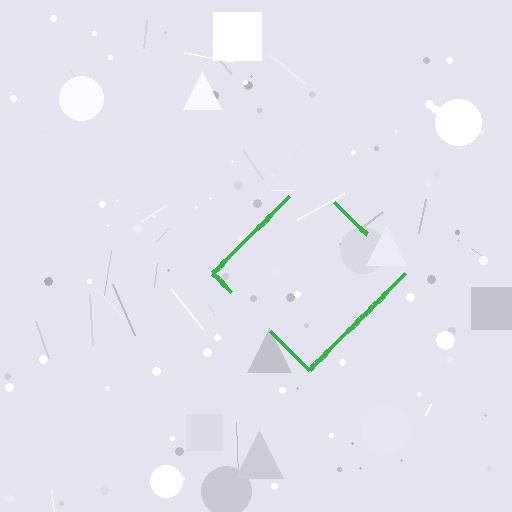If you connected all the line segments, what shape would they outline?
They would outline a diamond.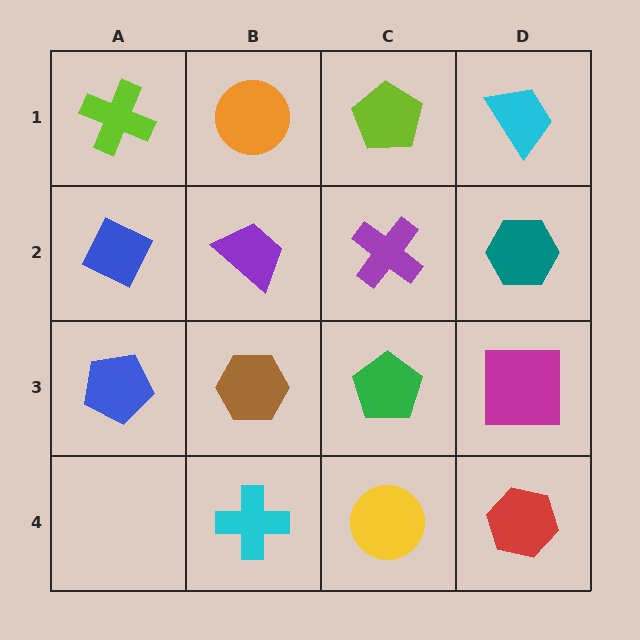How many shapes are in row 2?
4 shapes.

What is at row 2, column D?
A teal hexagon.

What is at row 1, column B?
An orange circle.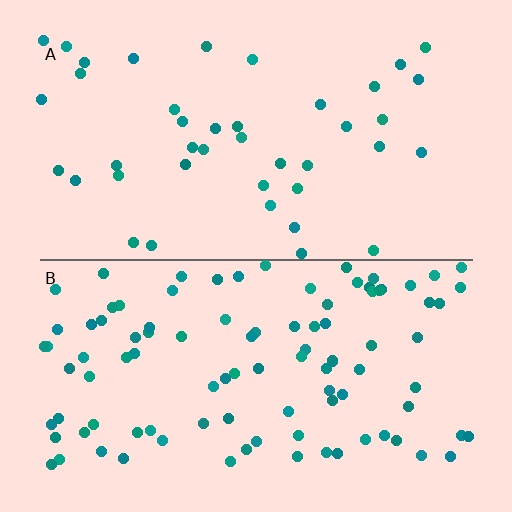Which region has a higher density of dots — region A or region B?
B (the bottom).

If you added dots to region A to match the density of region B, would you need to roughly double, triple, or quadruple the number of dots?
Approximately double.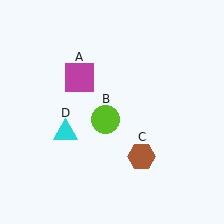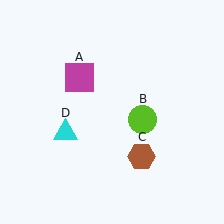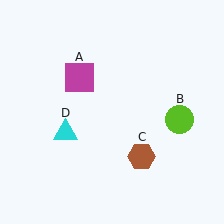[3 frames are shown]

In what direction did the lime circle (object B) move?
The lime circle (object B) moved right.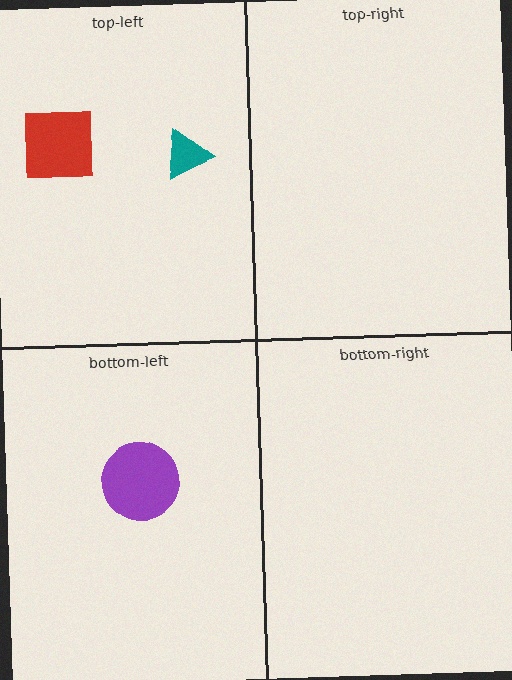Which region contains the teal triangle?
The top-left region.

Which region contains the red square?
The top-left region.